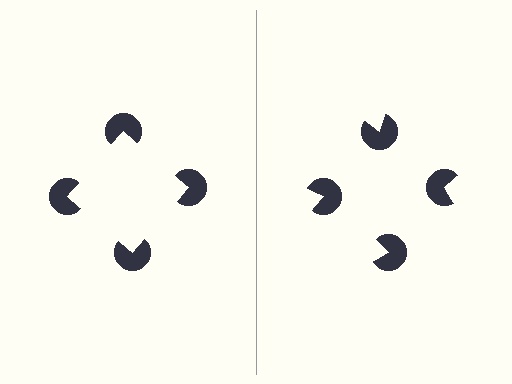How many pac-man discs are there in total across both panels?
8 — 4 on each side.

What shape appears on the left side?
An illusory square.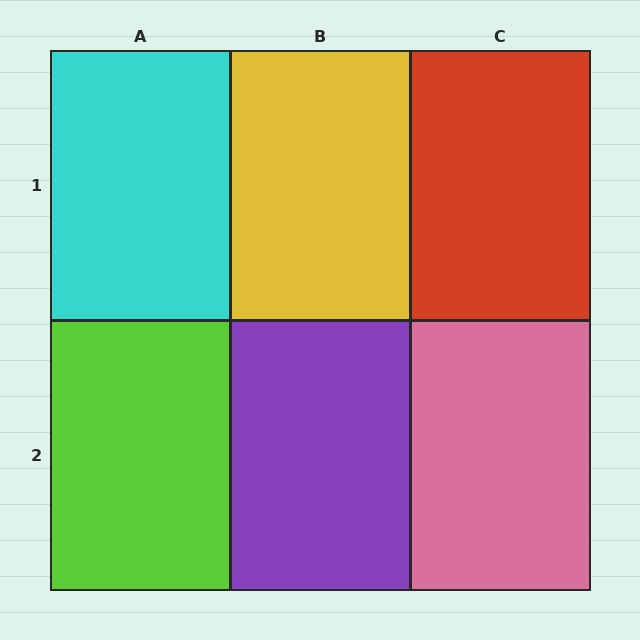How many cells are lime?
1 cell is lime.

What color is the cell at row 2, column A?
Lime.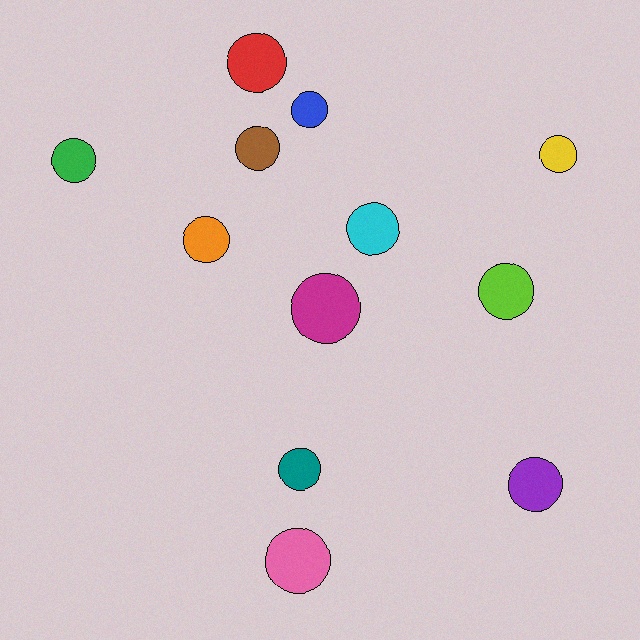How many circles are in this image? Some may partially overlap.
There are 12 circles.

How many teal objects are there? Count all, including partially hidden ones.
There is 1 teal object.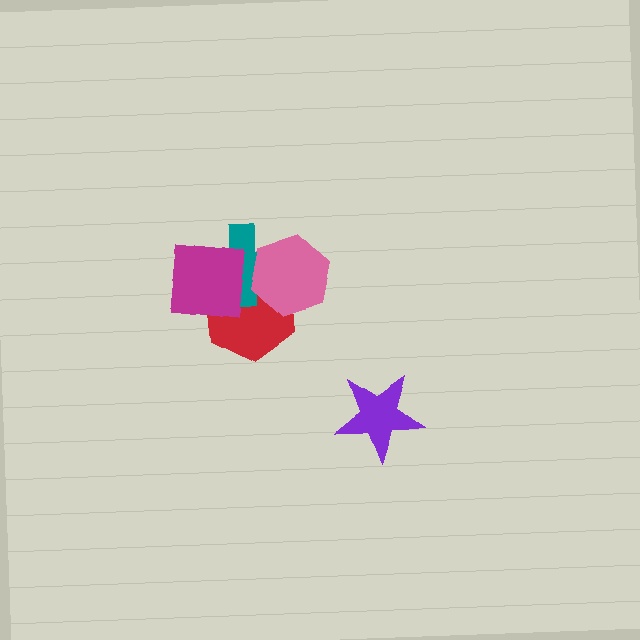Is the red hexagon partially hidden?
Yes, it is partially covered by another shape.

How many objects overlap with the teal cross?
3 objects overlap with the teal cross.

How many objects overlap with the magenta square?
2 objects overlap with the magenta square.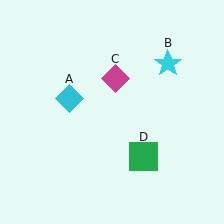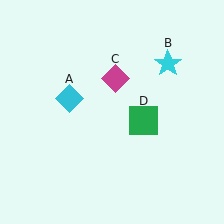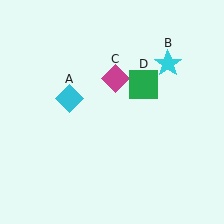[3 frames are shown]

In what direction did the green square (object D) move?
The green square (object D) moved up.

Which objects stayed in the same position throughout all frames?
Cyan diamond (object A) and cyan star (object B) and magenta diamond (object C) remained stationary.